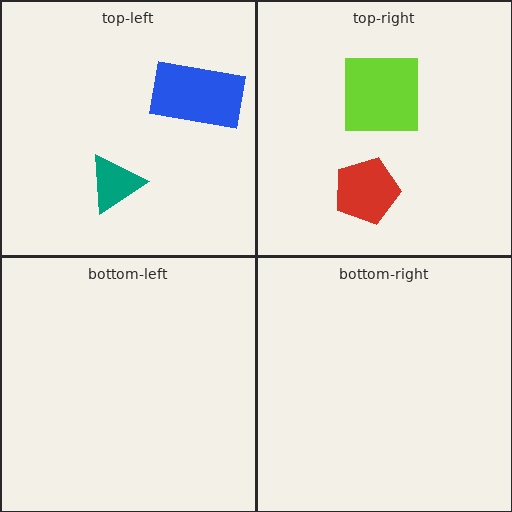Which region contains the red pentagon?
The top-right region.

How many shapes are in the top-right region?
2.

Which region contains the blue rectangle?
The top-left region.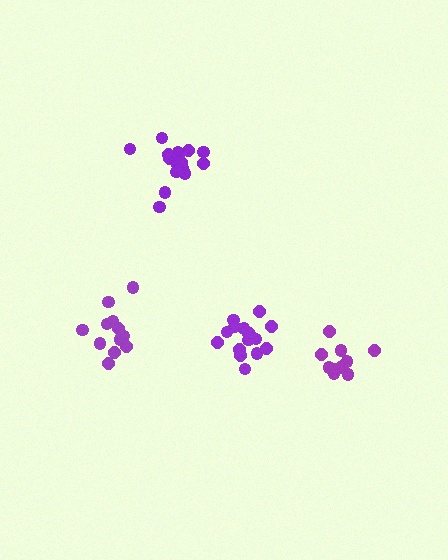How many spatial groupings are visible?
There are 4 spatial groupings.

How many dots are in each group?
Group 1: 12 dots, Group 2: 17 dots, Group 3: 16 dots, Group 4: 11 dots (56 total).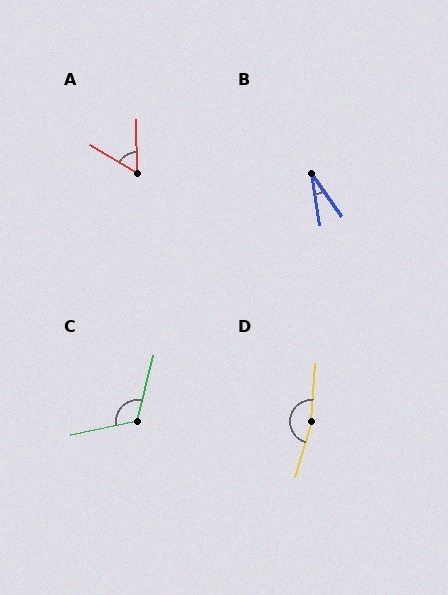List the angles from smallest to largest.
B (26°), A (59°), C (117°), D (168°).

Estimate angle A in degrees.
Approximately 59 degrees.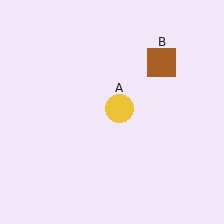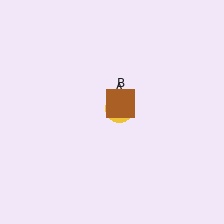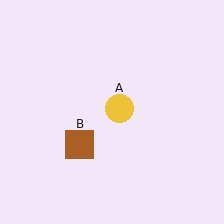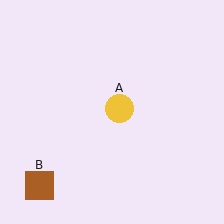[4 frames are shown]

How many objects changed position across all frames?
1 object changed position: brown square (object B).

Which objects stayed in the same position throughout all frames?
Yellow circle (object A) remained stationary.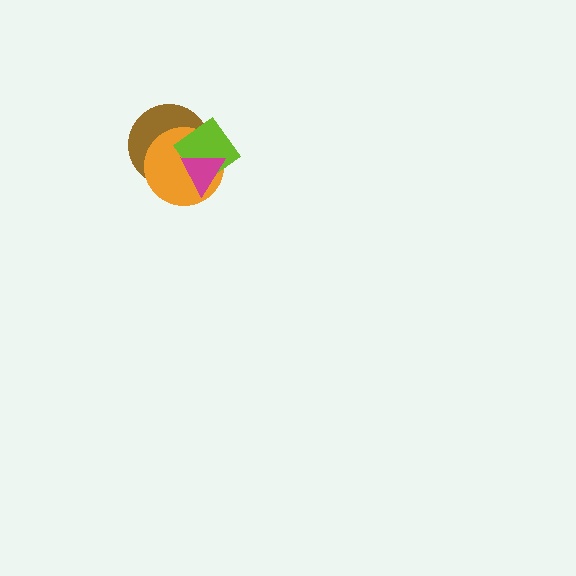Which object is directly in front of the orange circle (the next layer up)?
The lime diamond is directly in front of the orange circle.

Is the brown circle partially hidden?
Yes, it is partially covered by another shape.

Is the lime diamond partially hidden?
Yes, it is partially covered by another shape.